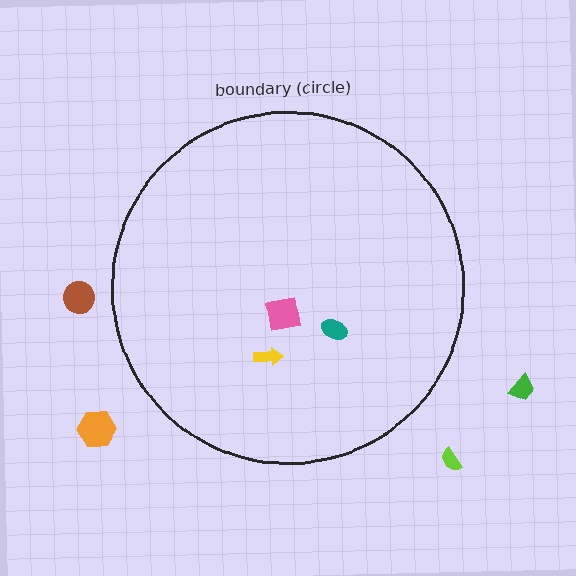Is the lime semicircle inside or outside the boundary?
Outside.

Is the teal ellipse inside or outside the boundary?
Inside.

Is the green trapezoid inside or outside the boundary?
Outside.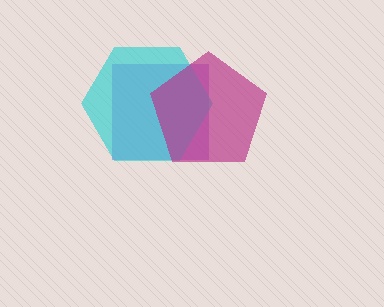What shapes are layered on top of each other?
The layered shapes are: a purple square, a cyan hexagon, a magenta pentagon.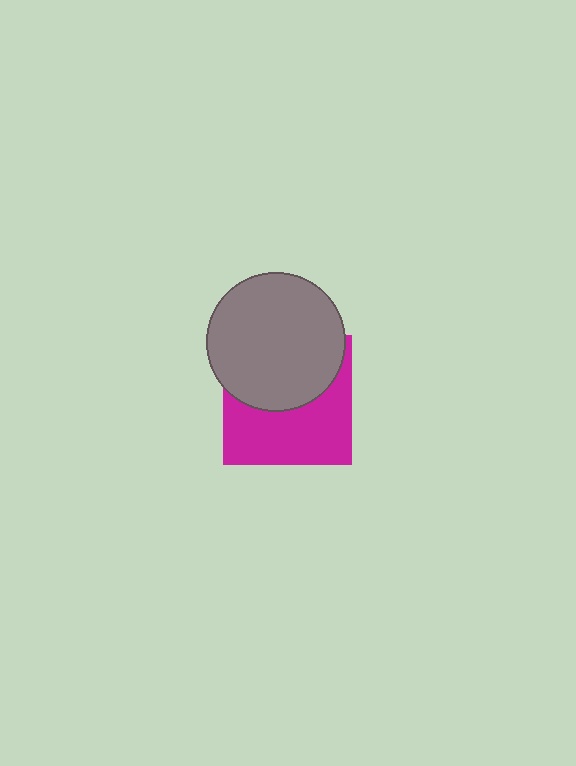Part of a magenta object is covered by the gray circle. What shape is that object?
It is a square.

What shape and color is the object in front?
The object in front is a gray circle.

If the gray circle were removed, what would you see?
You would see the complete magenta square.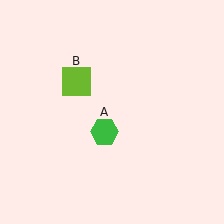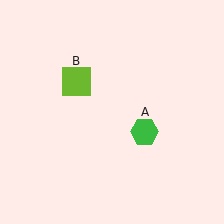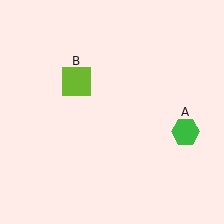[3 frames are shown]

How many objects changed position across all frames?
1 object changed position: green hexagon (object A).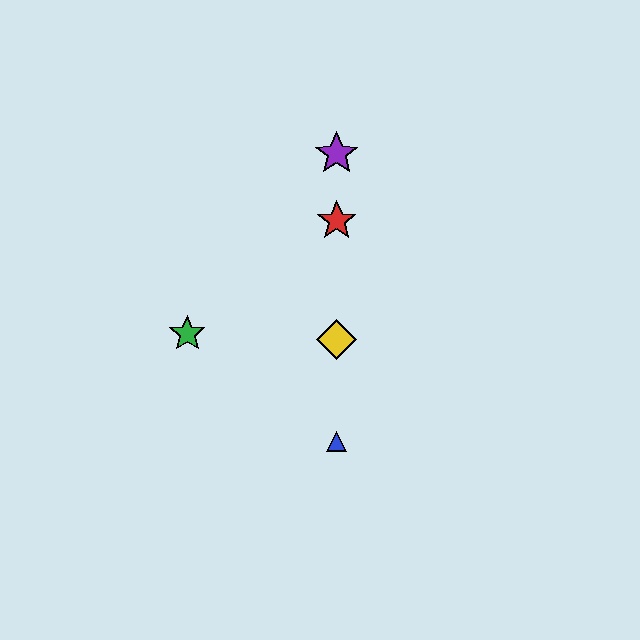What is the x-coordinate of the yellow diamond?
The yellow diamond is at x≈337.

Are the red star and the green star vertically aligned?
No, the red star is at x≈337 and the green star is at x≈187.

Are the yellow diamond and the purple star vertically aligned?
Yes, both are at x≈337.